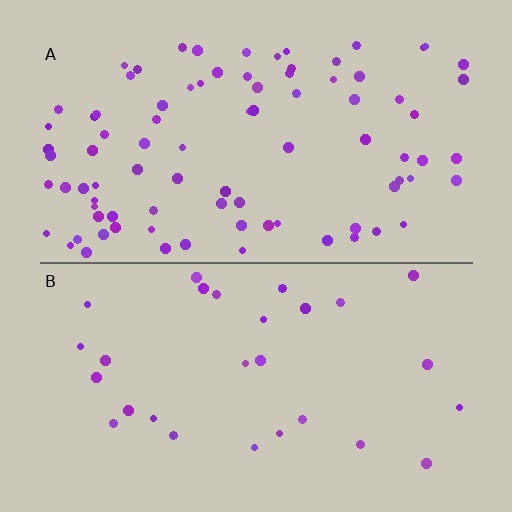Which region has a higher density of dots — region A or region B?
A (the top).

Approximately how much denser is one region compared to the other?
Approximately 3.1× — region A over region B.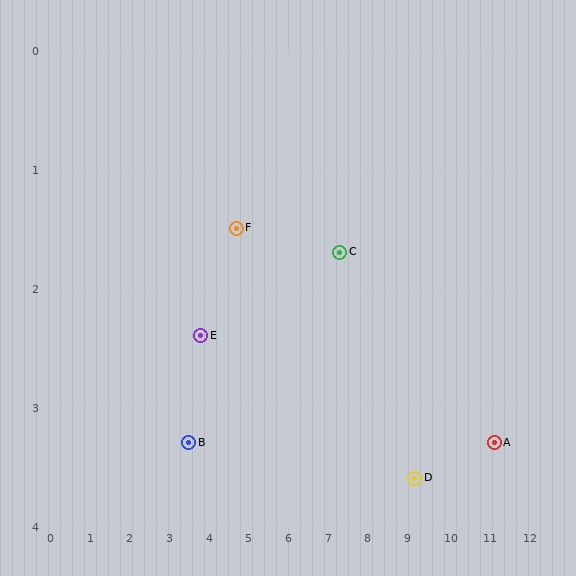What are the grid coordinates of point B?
Point B is at approximately (3.5, 3.3).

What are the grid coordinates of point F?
Point F is at approximately (4.7, 1.5).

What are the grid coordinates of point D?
Point D is at approximately (9.2, 3.6).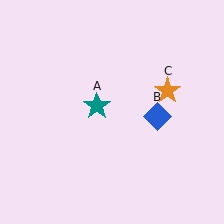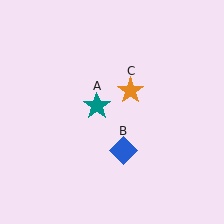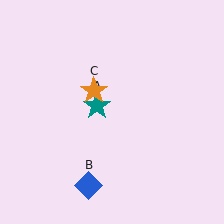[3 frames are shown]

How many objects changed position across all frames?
2 objects changed position: blue diamond (object B), orange star (object C).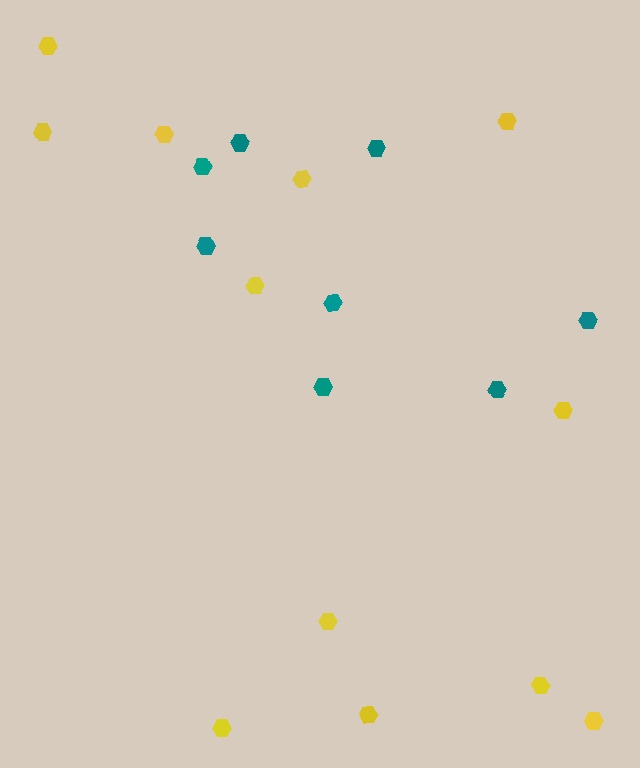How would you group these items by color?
There are 2 groups: one group of yellow hexagons (12) and one group of teal hexagons (8).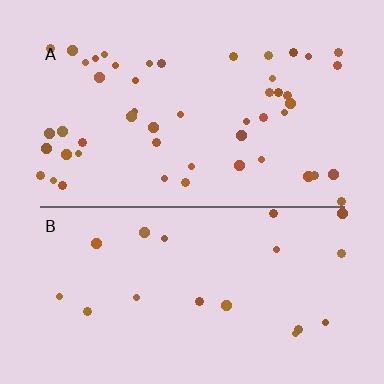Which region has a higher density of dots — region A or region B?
A (the top).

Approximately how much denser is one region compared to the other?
Approximately 2.7× — region A over region B.